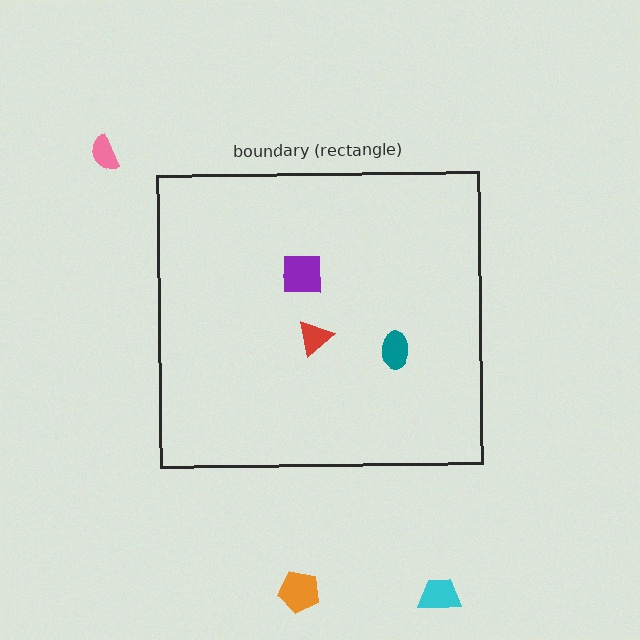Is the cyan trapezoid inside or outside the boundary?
Outside.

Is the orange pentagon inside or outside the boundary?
Outside.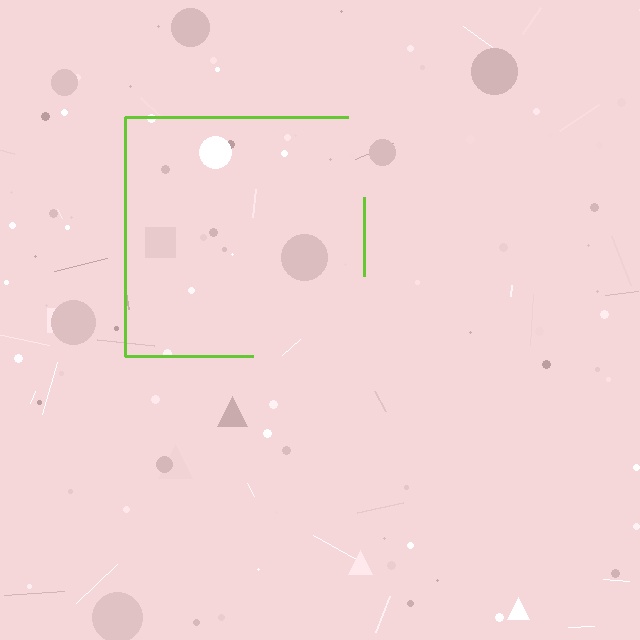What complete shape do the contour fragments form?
The contour fragments form a square.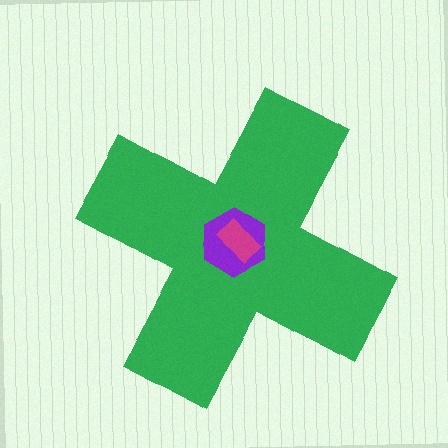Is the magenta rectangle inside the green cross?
Yes.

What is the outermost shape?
The green cross.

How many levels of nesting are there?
3.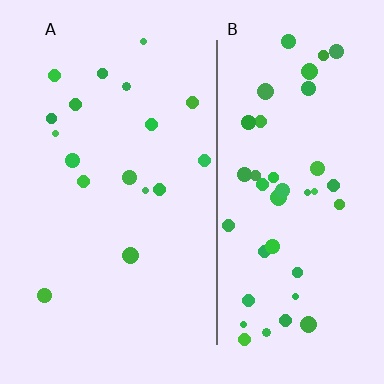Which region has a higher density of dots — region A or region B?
B (the right).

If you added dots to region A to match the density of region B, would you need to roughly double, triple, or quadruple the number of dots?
Approximately double.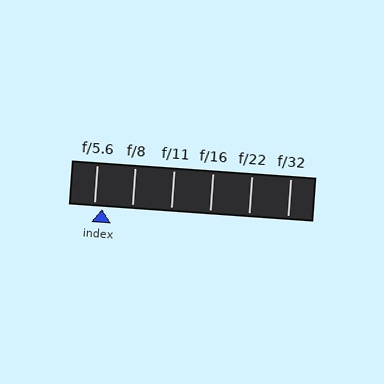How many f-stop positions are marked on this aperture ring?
There are 6 f-stop positions marked.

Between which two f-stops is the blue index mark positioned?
The index mark is between f/5.6 and f/8.